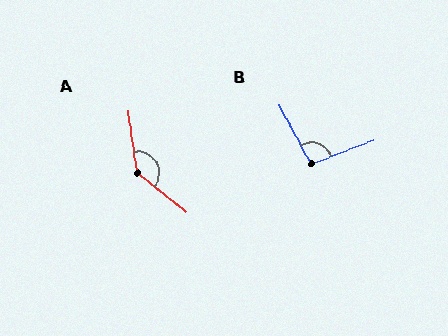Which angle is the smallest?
B, at approximately 97 degrees.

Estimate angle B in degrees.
Approximately 97 degrees.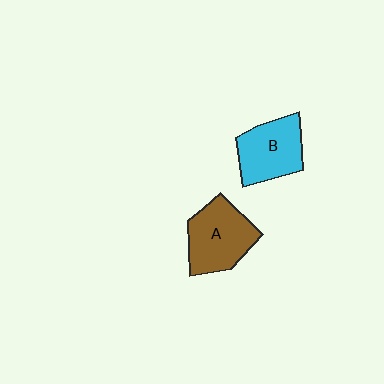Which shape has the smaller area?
Shape B (cyan).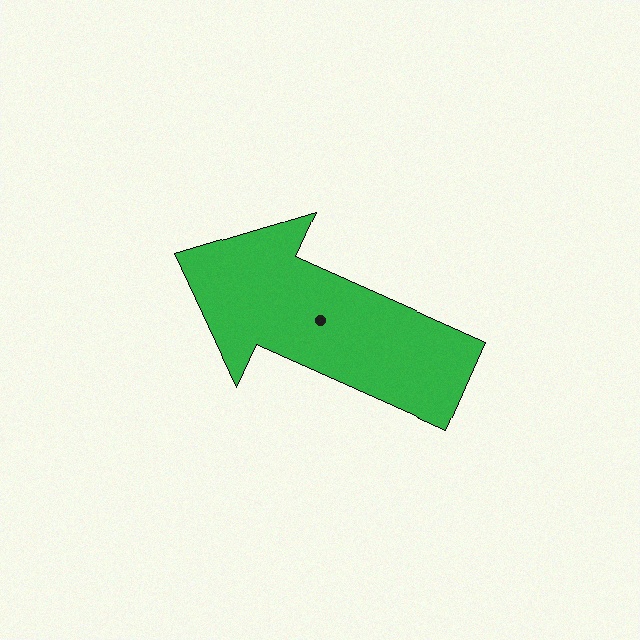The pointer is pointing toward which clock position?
Roughly 10 o'clock.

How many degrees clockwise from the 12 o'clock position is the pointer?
Approximately 294 degrees.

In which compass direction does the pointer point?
Northwest.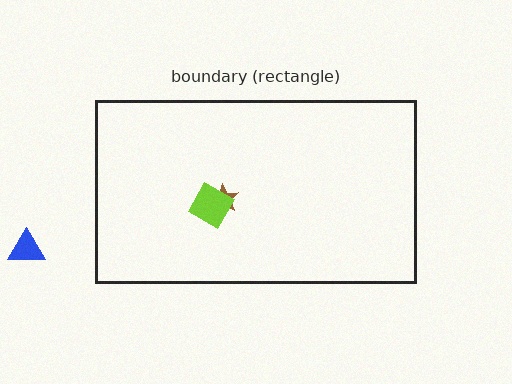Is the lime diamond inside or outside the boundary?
Inside.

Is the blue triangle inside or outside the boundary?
Outside.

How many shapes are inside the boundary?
2 inside, 1 outside.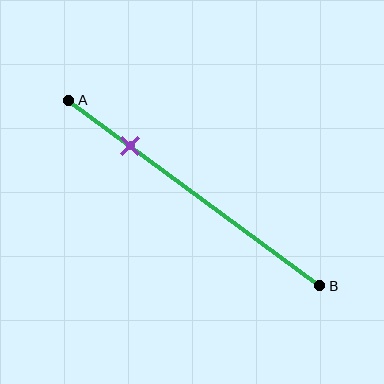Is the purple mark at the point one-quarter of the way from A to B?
Yes, the mark is approximately at the one-quarter point.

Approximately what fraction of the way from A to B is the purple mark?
The purple mark is approximately 25% of the way from A to B.